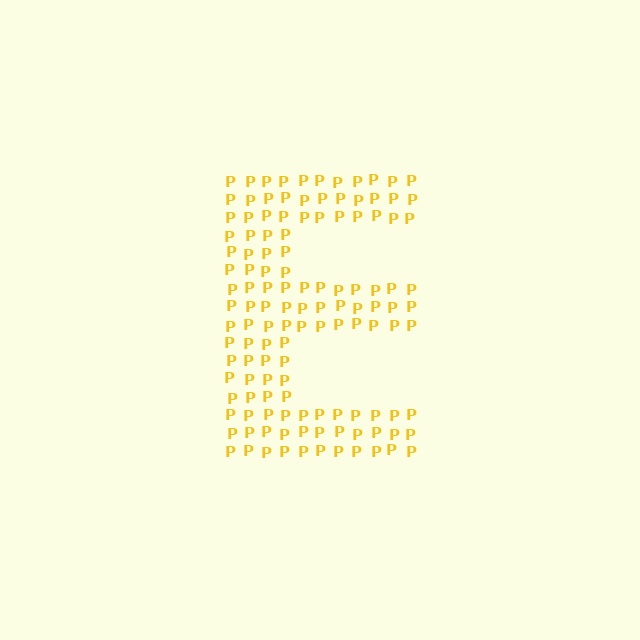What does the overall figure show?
The overall figure shows the letter E.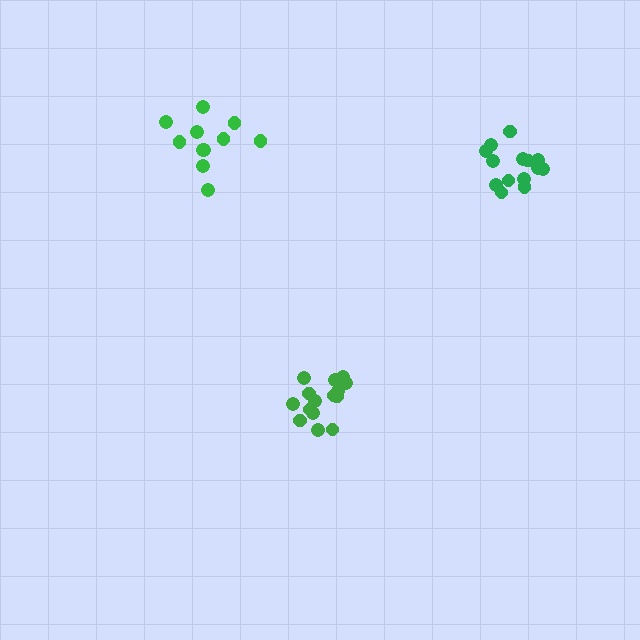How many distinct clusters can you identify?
There are 3 distinct clusters.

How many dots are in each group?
Group 1: 11 dots, Group 2: 15 dots, Group 3: 14 dots (40 total).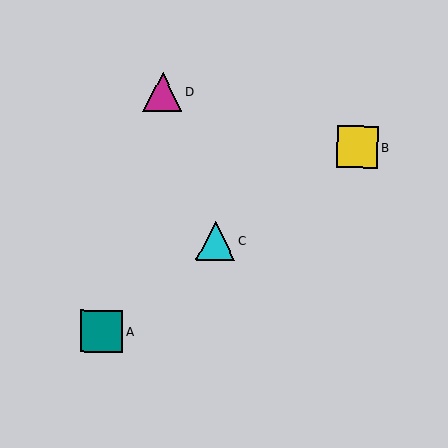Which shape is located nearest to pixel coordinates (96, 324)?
The teal square (labeled A) at (102, 331) is nearest to that location.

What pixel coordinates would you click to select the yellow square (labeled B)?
Click at (357, 147) to select the yellow square B.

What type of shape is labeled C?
Shape C is a cyan triangle.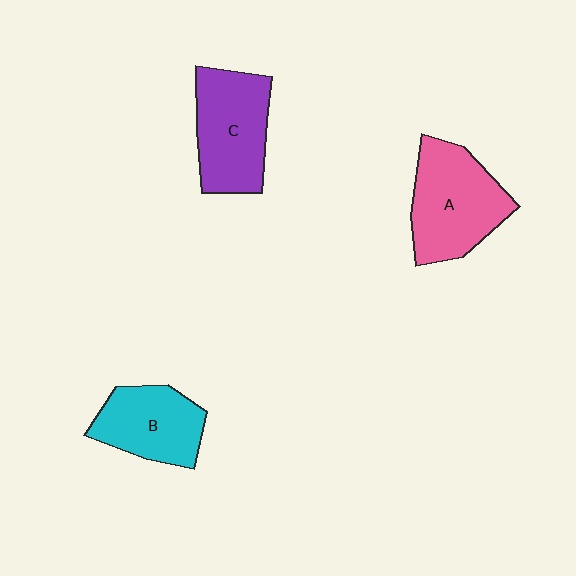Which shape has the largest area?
Shape A (pink).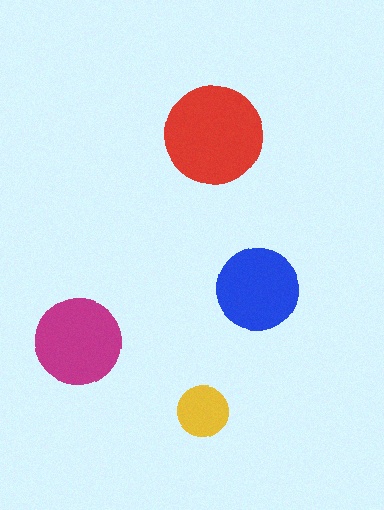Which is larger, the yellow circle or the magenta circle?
The magenta one.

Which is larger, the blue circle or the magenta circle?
The magenta one.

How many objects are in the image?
There are 4 objects in the image.